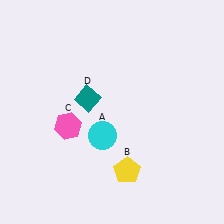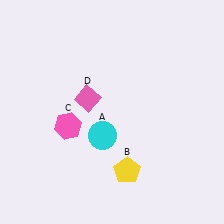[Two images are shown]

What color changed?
The diamond (D) changed from teal in Image 1 to pink in Image 2.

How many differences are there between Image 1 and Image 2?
There is 1 difference between the two images.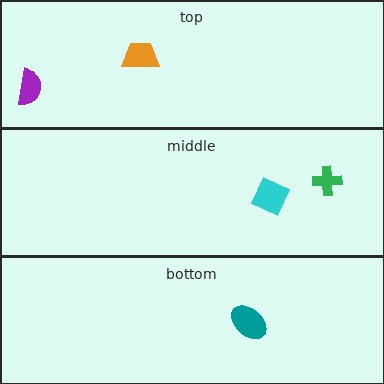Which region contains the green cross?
The middle region.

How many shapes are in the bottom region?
1.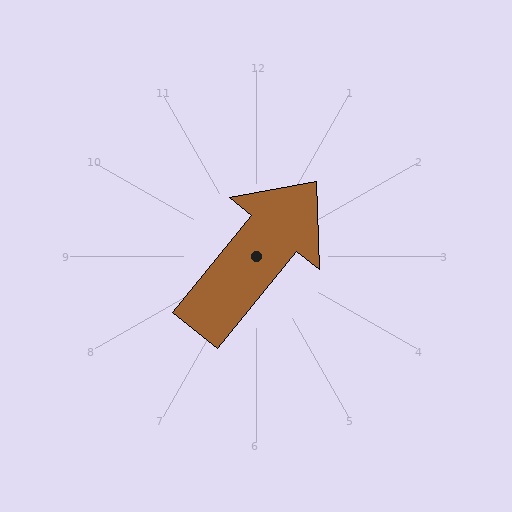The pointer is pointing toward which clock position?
Roughly 1 o'clock.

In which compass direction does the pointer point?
Northeast.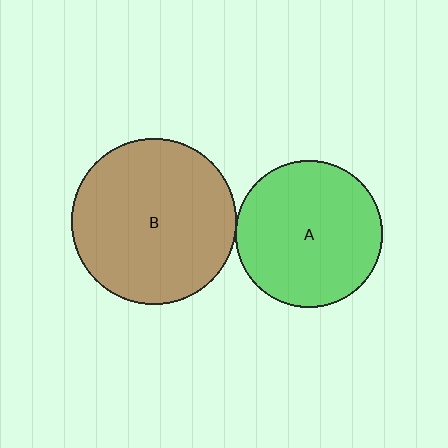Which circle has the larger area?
Circle B (brown).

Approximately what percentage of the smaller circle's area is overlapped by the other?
Approximately 5%.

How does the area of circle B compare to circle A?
Approximately 1.3 times.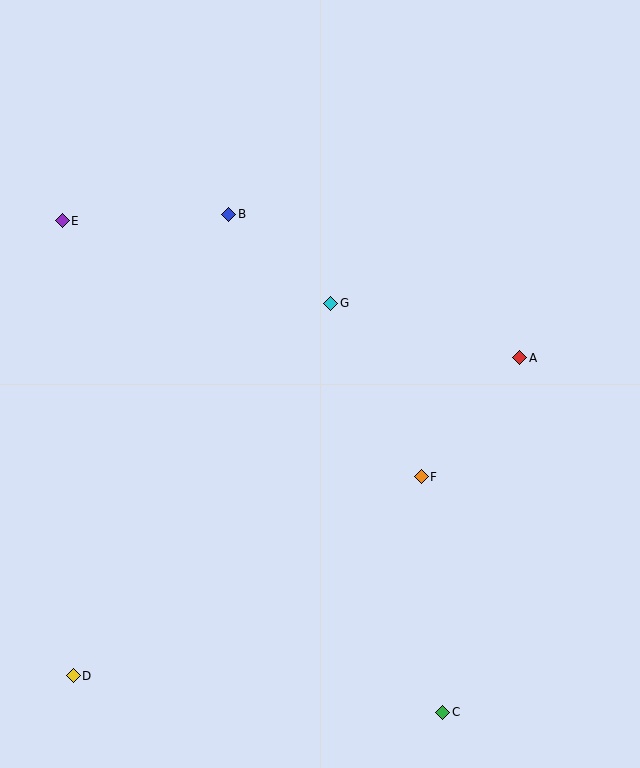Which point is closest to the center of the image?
Point G at (331, 303) is closest to the center.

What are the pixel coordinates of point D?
Point D is at (73, 676).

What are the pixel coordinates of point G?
Point G is at (331, 303).